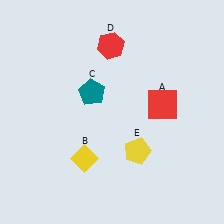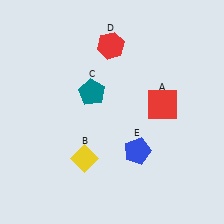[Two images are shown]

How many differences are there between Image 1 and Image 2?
There is 1 difference between the two images.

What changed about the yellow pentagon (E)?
In Image 1, E is yellow. In Image 2, it changed to blue.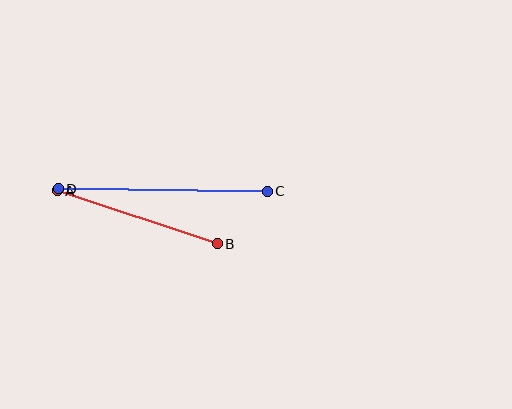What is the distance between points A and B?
The distance is approximately 168 pixels.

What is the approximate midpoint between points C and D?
The midpoint is at approximately (163, 190) pixels.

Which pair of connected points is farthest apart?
Points C and D are farthest apart.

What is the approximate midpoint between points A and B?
The midpoint is at approximately (137, 217) pixels.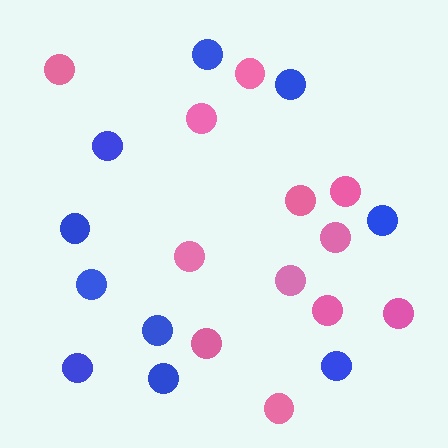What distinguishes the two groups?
There are 2 groups: one group of blue circles (10) and one group of pink circles (12).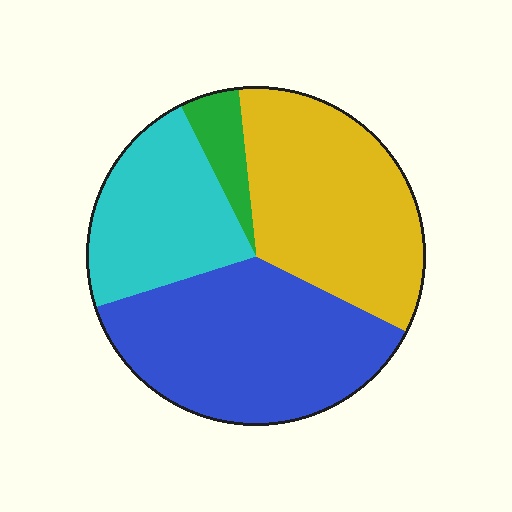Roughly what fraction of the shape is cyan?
Cyan covers 23% of the shape.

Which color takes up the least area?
Green, at roughly 5%.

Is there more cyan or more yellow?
Yellow.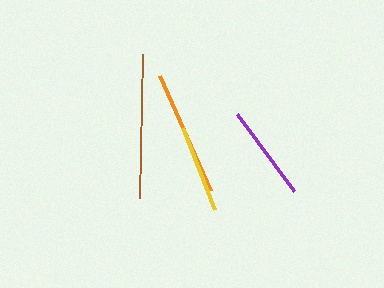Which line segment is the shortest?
The yellow line is the shortest at approximately 89 pixels.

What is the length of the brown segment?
The brown segment is approximately 145 pixels long.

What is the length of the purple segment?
The purple segment is approximately 96 pixels long.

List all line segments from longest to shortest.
From longest to shortest: brown, orange, purple, yellow.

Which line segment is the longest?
The brown line is the longest at approximately 145 pixels.